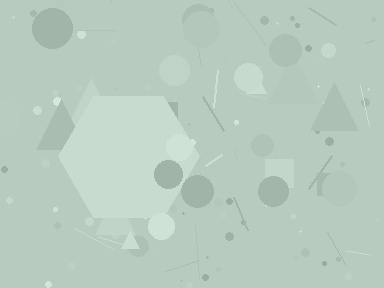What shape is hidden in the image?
A hexagon is hidden in the image.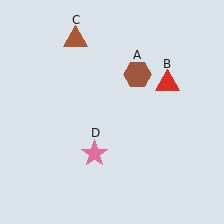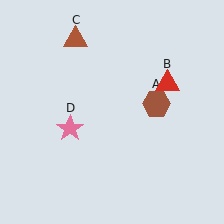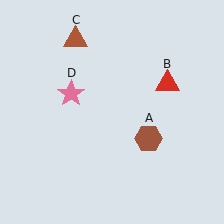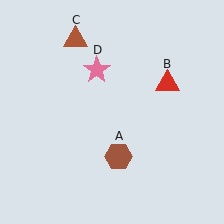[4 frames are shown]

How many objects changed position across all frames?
2 objects changed position: brown hexagon (object A), pink star (object D).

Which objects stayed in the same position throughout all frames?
Red triangle (object B) and brown triangle (object C) remained stationary.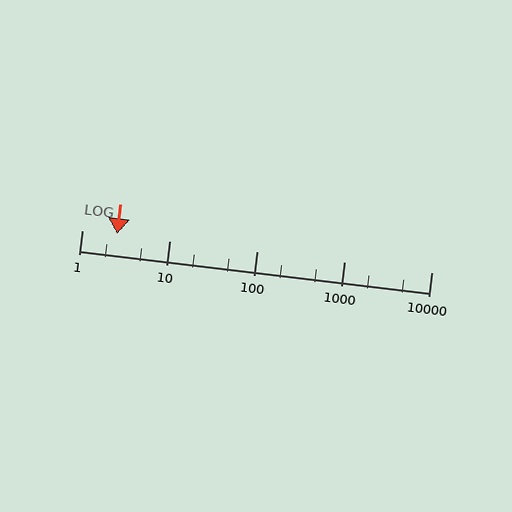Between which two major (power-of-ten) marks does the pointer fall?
The pointer is between 1 and 10.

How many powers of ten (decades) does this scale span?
The scale spans 4 decades, from 1 to 10000.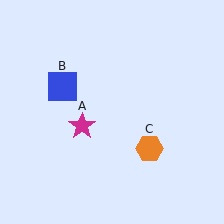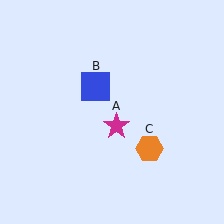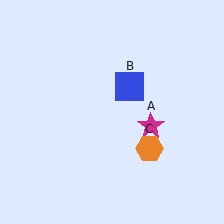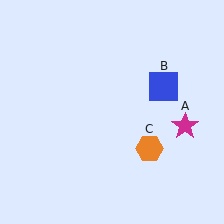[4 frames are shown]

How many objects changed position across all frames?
2 objects changed position: magenta star (object A), blue square (object B).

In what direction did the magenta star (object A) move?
The magenta star (object A) moved right.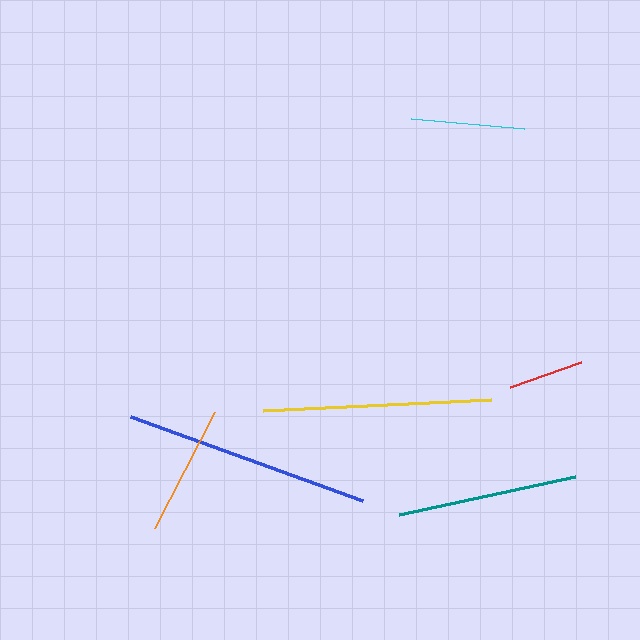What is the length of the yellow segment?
The yellow segment is approximately 228 pixels long.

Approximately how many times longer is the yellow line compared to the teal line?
The yellow line is approximately 1.3 times the length of the teal line.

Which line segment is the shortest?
The red line is the shortest at approximately 75 pixels.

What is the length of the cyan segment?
The cyan segment is approximately 114 pixels long.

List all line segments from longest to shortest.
From longest to shortest: blue, yellow, teal, orange, cyan, red.